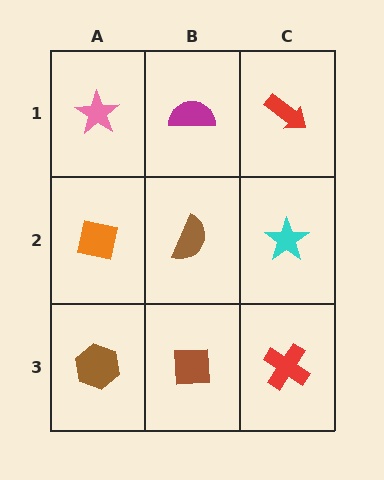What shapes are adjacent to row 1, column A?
An orange square (row 2, column A), a magenta semicircle (row 1, column B).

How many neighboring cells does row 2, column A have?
3.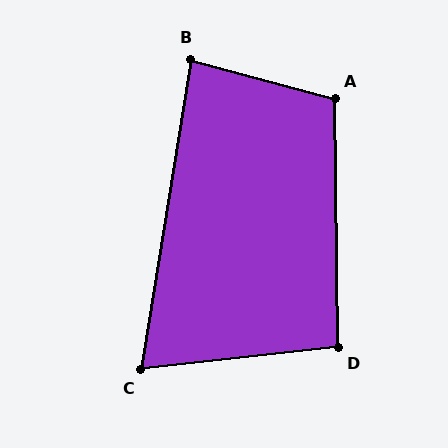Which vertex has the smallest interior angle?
C, at approximately 74 degrees.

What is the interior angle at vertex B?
Approximately 84 degrees (acute).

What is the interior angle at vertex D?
Approximately 96 degrees (obtuse).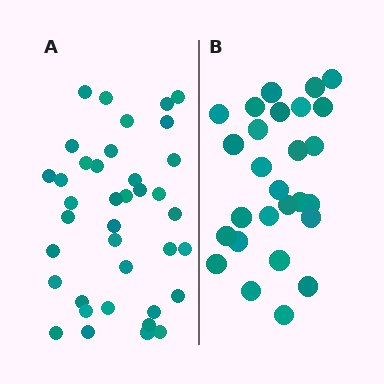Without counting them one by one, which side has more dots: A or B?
Region A (the left region) has more dots.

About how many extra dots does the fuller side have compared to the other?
Region A has roughly 12 or so more dots than region B.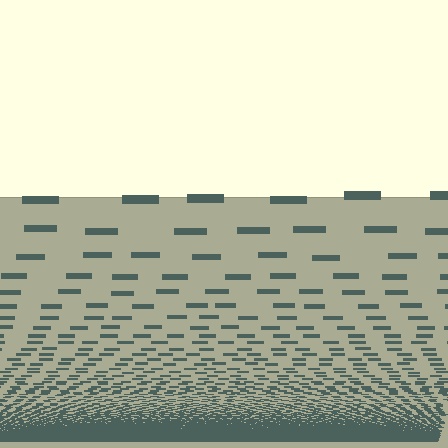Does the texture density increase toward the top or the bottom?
Density increases toward the bottom.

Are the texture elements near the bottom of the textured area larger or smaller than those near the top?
Smaller. The gradient is inverted — elements near the bottom are smaller and denser.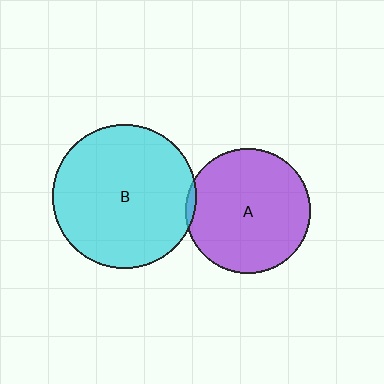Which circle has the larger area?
Circle B (cyan).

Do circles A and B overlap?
Yes.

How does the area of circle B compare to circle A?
Approximately 1.3 times.